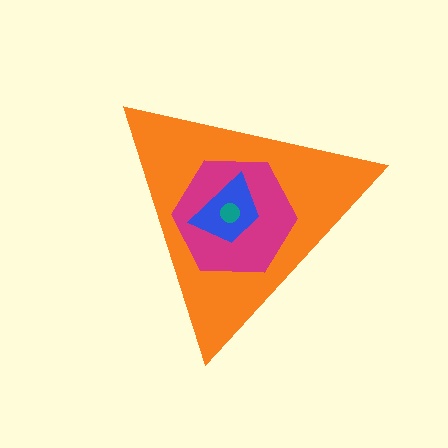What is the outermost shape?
The orange triangle.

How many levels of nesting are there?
4.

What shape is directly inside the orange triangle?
The magenta hexagon.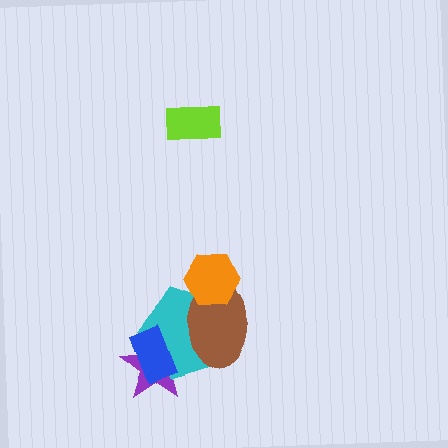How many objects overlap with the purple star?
2 objects overlap with the purple star.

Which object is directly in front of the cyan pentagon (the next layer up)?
The blue rectangle is directly in front of the cyan pentagon.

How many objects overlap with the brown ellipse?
2 objects overlap with the brown ellipse.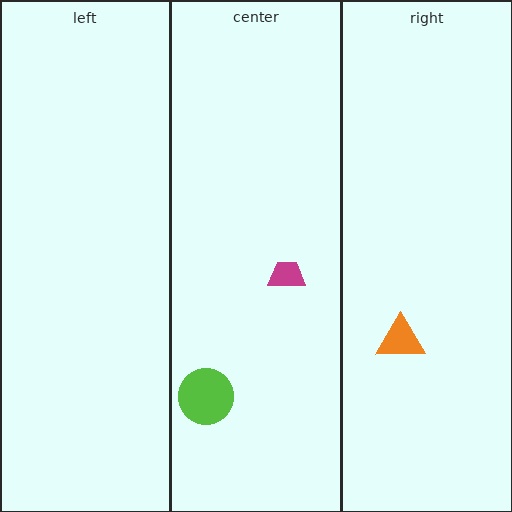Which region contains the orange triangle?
The right region.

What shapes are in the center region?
The lime circle, the magenta trapezoid.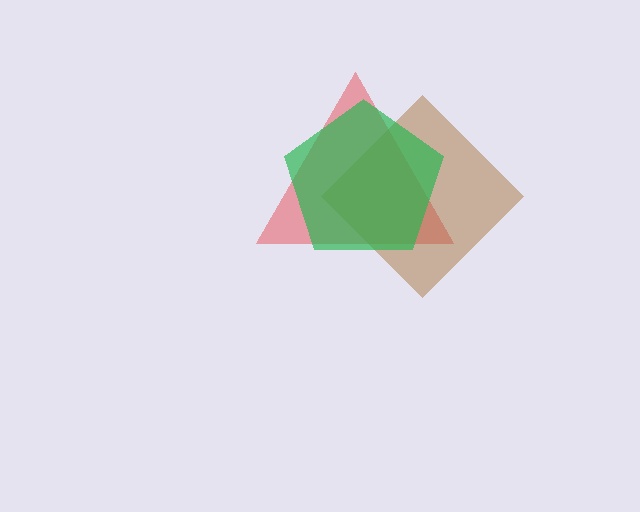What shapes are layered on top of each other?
The layered shapes are: a red triangle, a brown diamond, a green pentagon.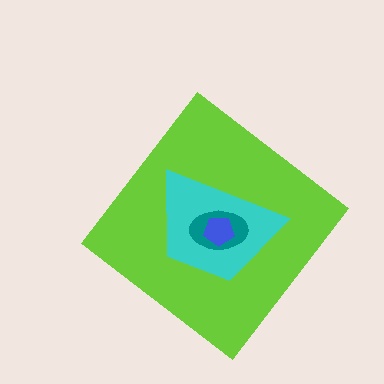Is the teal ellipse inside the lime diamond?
Yes.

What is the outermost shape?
The lime diamond.